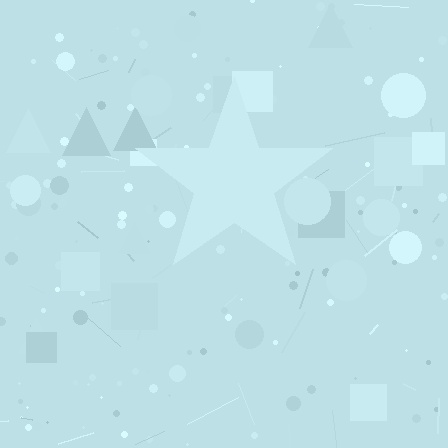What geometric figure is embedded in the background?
A star is embedded in the background.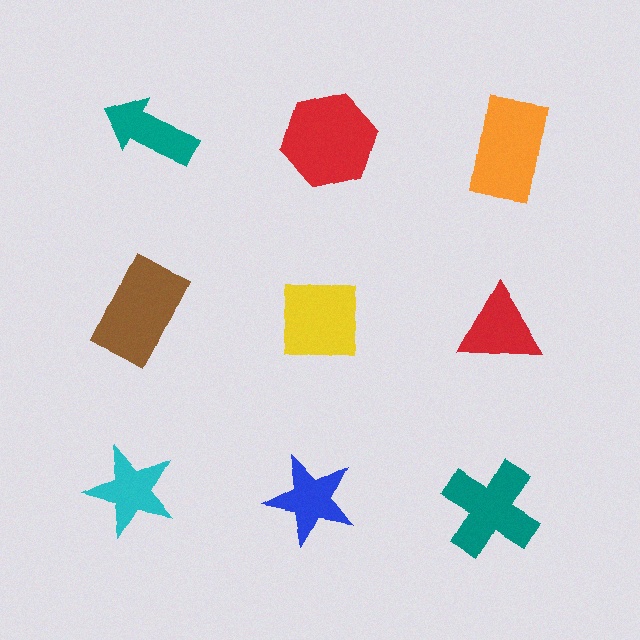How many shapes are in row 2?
3 shapes.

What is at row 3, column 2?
A blue star.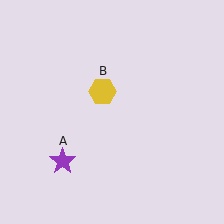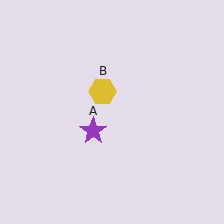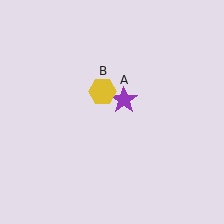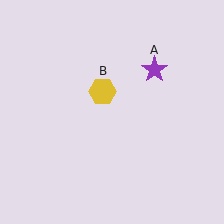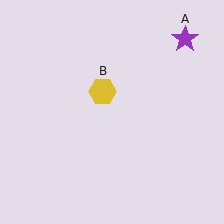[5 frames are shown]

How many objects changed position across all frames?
1 object changed position: purple star (object A).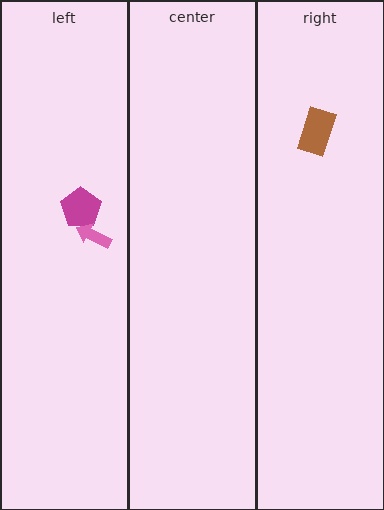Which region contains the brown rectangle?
The right region.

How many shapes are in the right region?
1.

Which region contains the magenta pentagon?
The left region.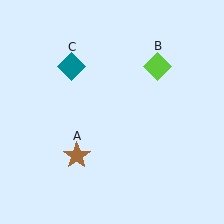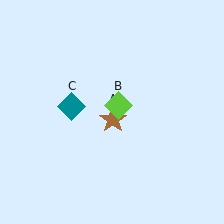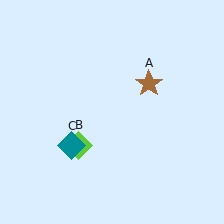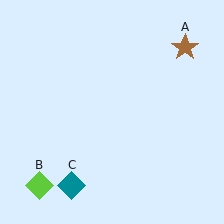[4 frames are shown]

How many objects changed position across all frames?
3 objects changed position: brown star (object A), lime diamond (object B), teal diamond (object C).